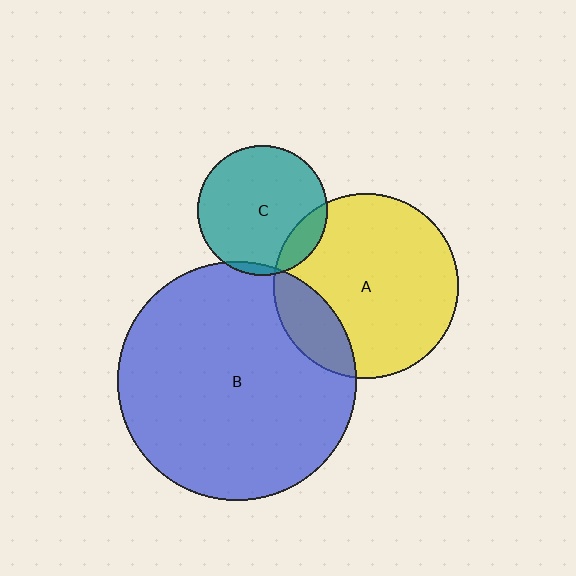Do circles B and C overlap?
Yes.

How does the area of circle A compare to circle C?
Approximately 2.0 times.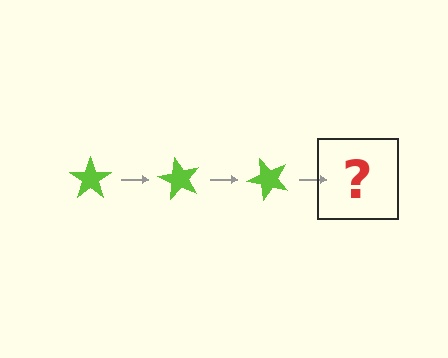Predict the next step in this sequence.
The next step is a lime star rotated 180 degrees.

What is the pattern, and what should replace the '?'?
The pattern is that the star rotates 60 degrees each step. The '?' should be a lime star rotated 180 degrees.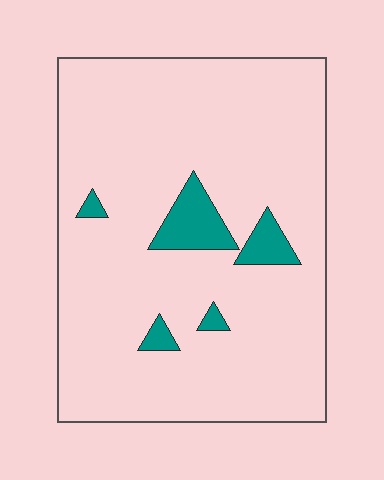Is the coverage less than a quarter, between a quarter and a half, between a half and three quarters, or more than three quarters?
Less than a quarter.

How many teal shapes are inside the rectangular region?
5.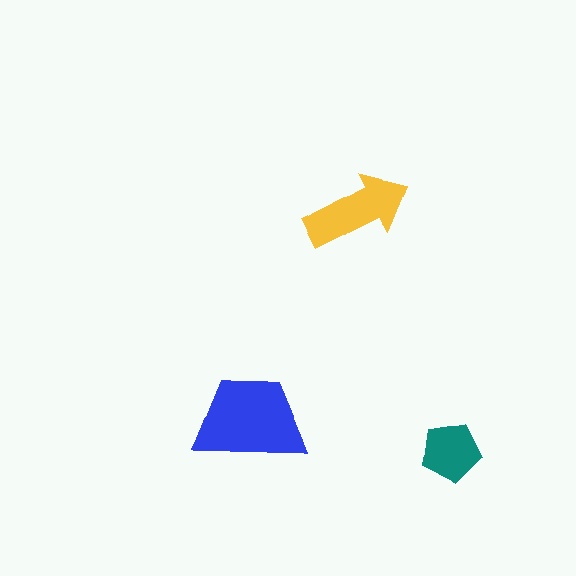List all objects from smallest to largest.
The teal pentagon, the yellow arrow, the blue trapezoid.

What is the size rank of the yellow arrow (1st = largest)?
2nd.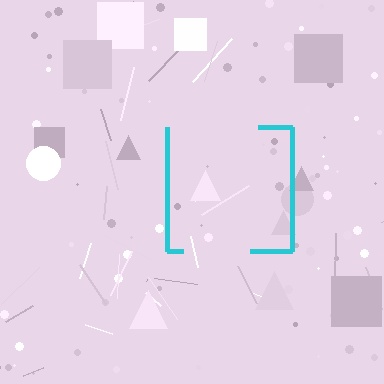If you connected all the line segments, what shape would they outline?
They would outline a square.